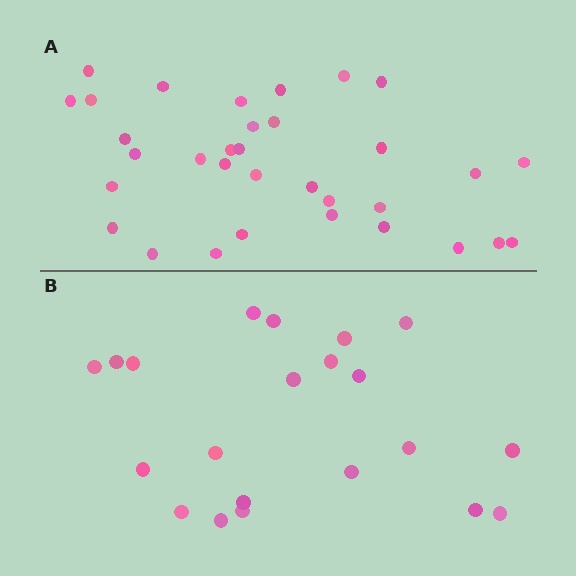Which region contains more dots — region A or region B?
Region A (the top region) has more dots.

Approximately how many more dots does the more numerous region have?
Region A has roughly 12 or so more dots than region B.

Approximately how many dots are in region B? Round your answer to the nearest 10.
About 20 dots. (The exact count is 21, which rounds to 20.)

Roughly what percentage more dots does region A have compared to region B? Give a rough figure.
About 55% more.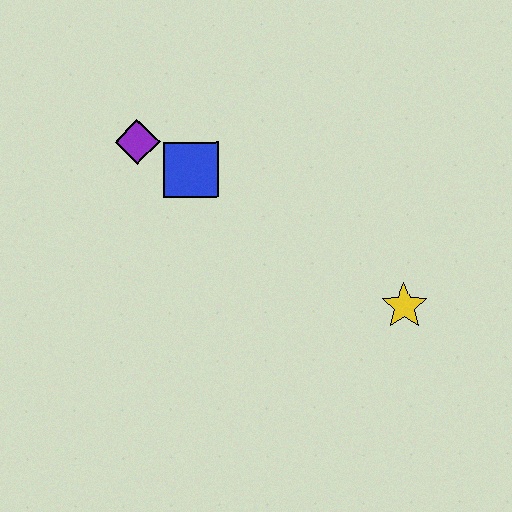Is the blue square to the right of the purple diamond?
Yes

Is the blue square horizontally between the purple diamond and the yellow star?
Yes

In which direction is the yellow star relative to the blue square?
The yellow star is to the right of the blue square.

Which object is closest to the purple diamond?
The blue square is closest to the purple diamond.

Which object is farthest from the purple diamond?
The yellow star is farthest from the purple diamond.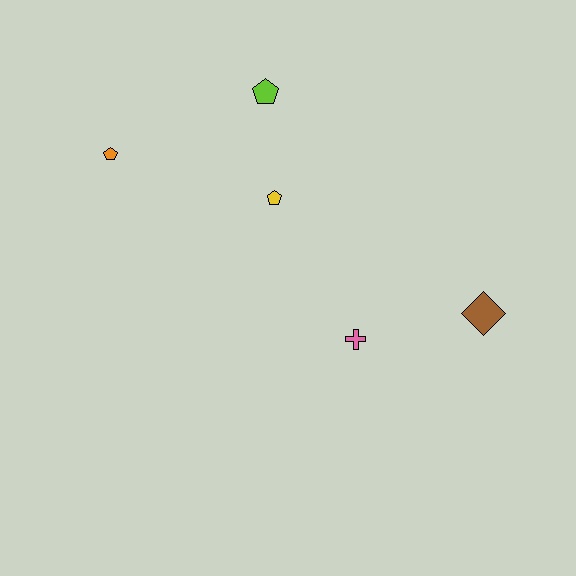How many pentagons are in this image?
There are 3 pentagons.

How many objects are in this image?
There are 5 objects.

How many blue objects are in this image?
There are no blue objects.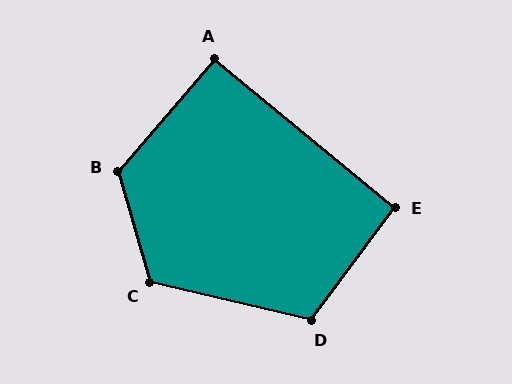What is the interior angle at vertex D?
Approximately 113 degrees (obtuse).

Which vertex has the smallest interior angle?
A, at approximately 91 degrees.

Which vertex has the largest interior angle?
B, at approximately 123 degrees.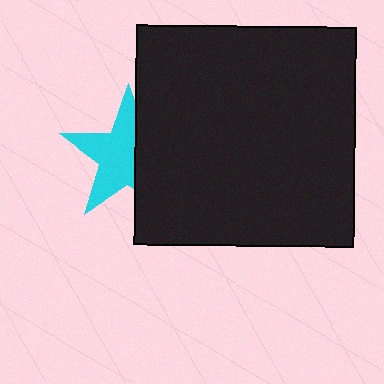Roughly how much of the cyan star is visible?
About half of it is visible (roughly 60%).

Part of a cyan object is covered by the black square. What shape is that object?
It is a star.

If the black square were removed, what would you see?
You would see the complete cyan star.